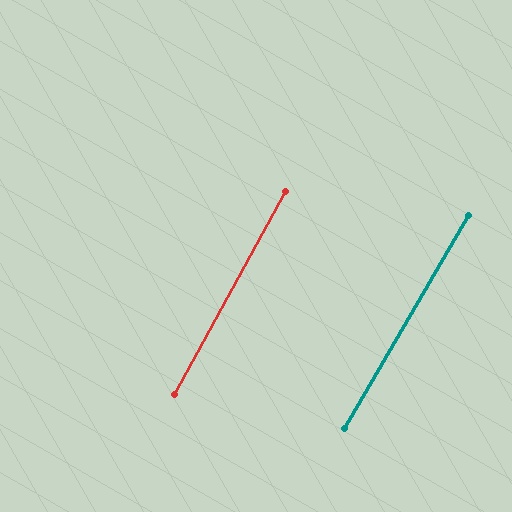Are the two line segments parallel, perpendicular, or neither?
Parallel — their directions differ by only 1.5°.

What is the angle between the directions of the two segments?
Approximately 1 degree.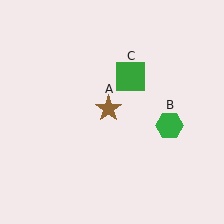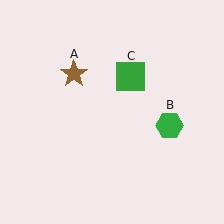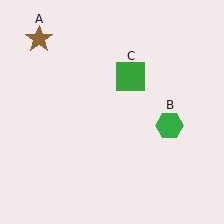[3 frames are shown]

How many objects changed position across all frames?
1 object changed position: brown star (object A).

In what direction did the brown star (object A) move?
The brown star (object A) moved up and to the left.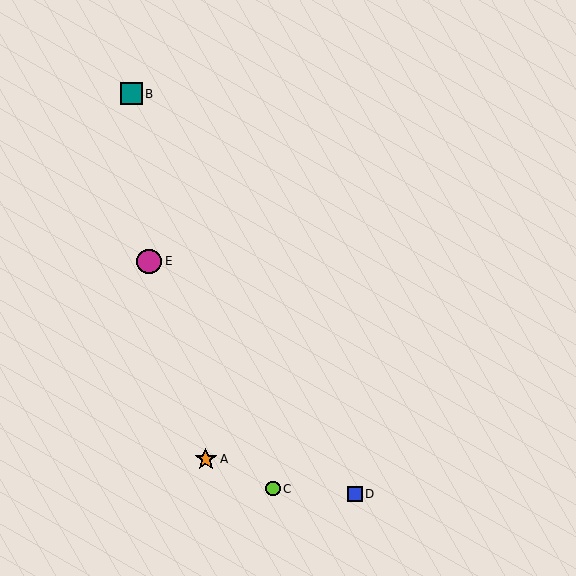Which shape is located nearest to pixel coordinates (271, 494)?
The lime circle (labeled C) at (273, 489) is nearest to that location.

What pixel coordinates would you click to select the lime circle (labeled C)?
Click at (273, 489) to select the lime circle C.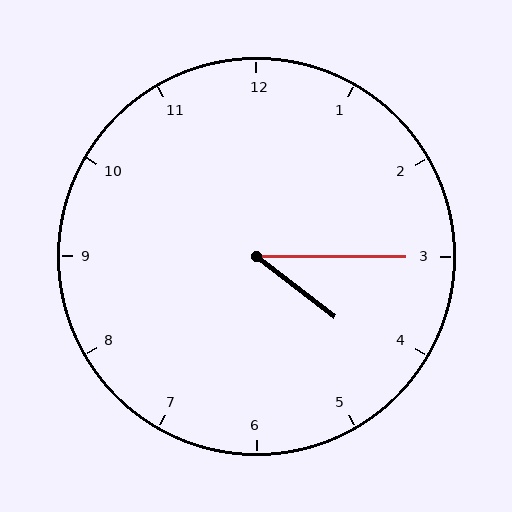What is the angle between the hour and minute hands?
Approximately 38 degrees.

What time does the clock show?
4:15.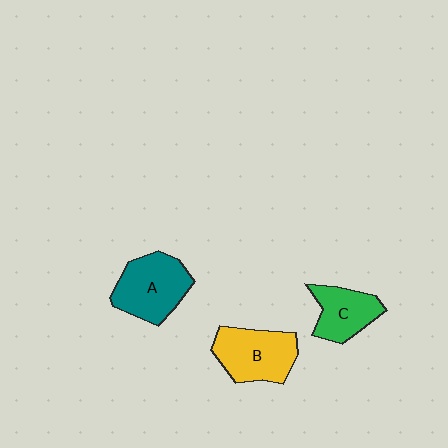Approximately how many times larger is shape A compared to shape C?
Approximately 1.4 times.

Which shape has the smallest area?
Shape C (green).